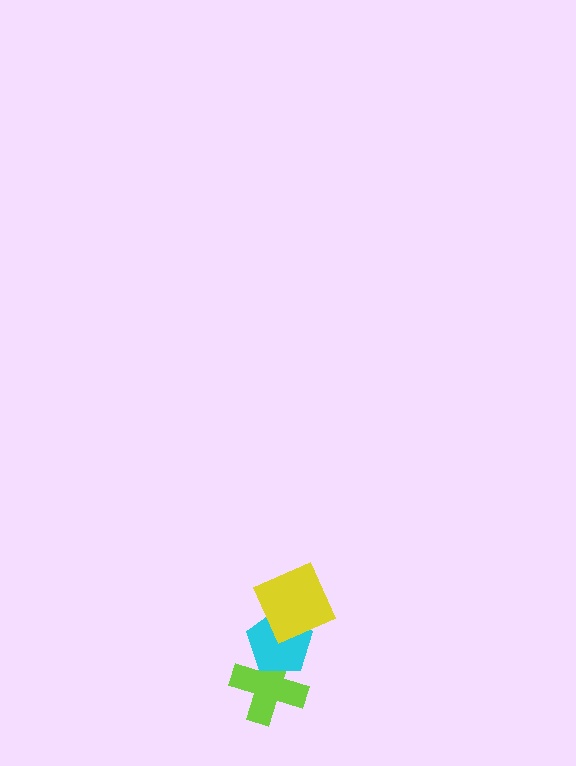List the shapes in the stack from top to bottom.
From top to bottom: the yellow square, the cyan pentagon, the lime cross.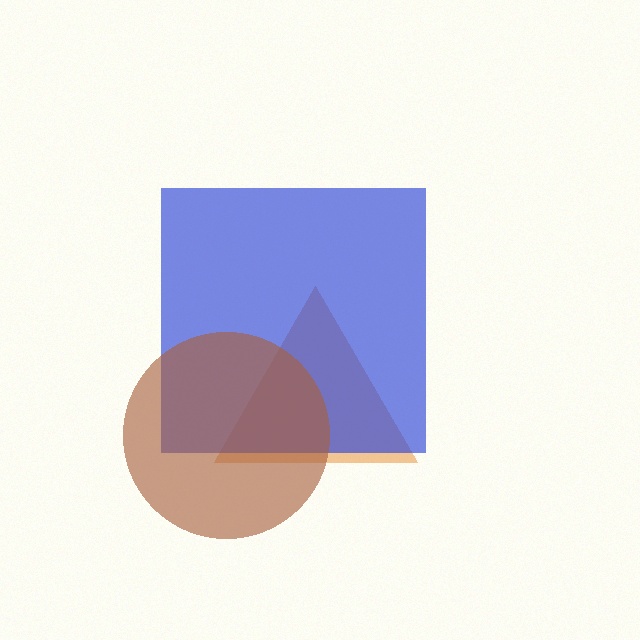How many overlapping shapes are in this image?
There are 3 overlapping shapes in the image.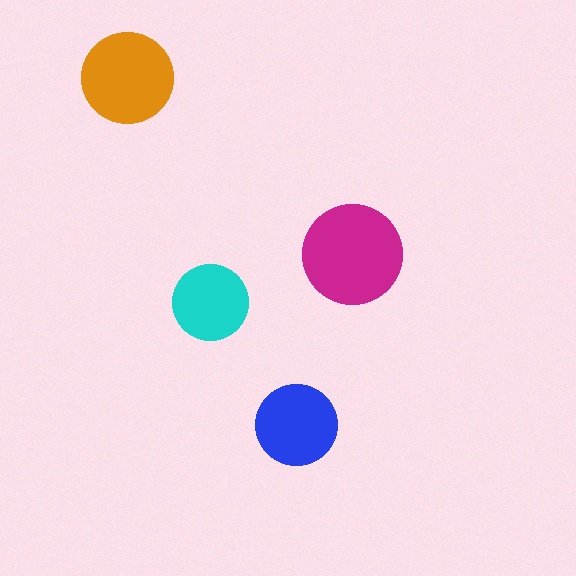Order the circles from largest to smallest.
the magenta one, the orange one, the blue one, the cyan one.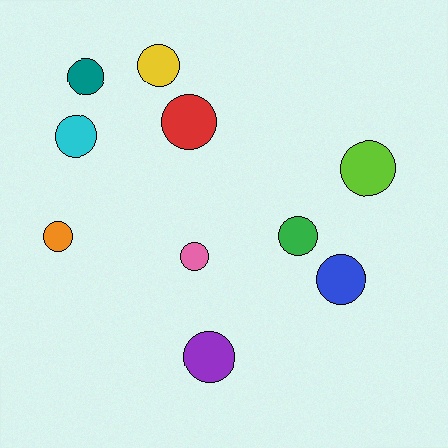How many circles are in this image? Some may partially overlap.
There are 10 circles.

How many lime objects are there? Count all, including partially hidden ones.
There is 1 lime object.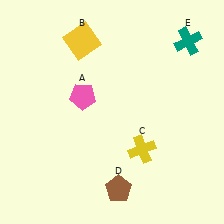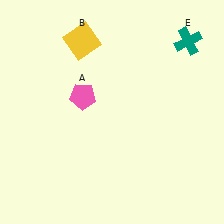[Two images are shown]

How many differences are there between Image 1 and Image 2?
There are 2 differences between the two images.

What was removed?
The yellow cross (C), the brown pentagon (D) were removed in Image 2.